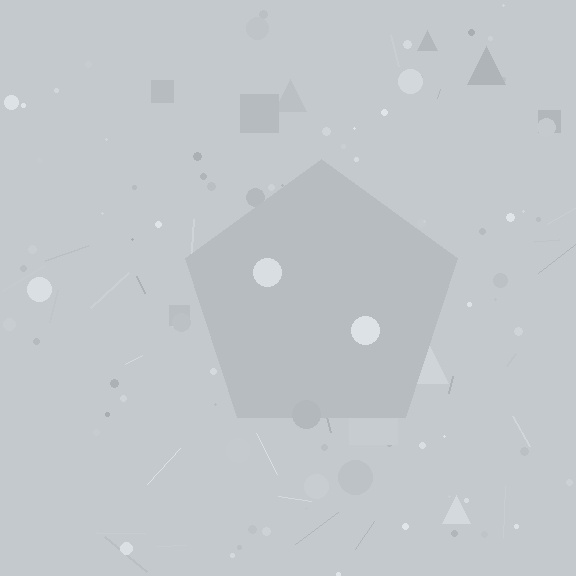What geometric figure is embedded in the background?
A pentagon is embedded in the background.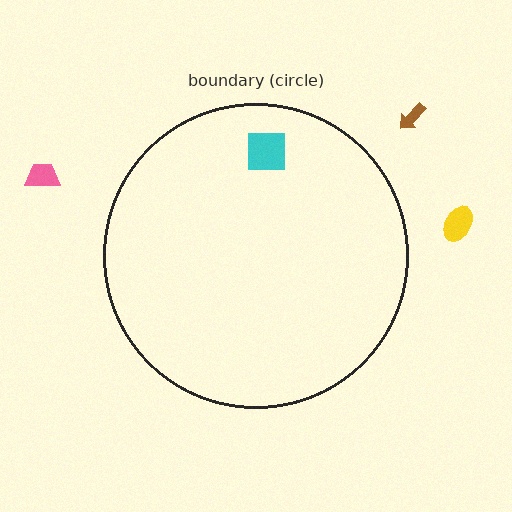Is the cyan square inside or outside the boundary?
Inside.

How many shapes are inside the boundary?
1 inside, 3 outside.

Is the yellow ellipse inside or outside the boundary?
Outside.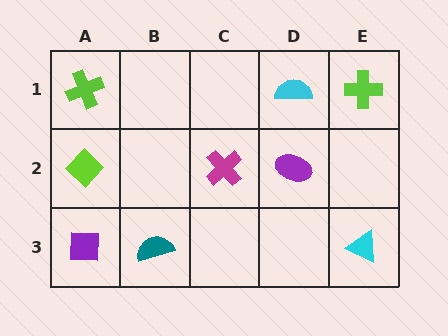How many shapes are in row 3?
3 shapes.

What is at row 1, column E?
A lime cross.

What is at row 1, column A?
A lime cross.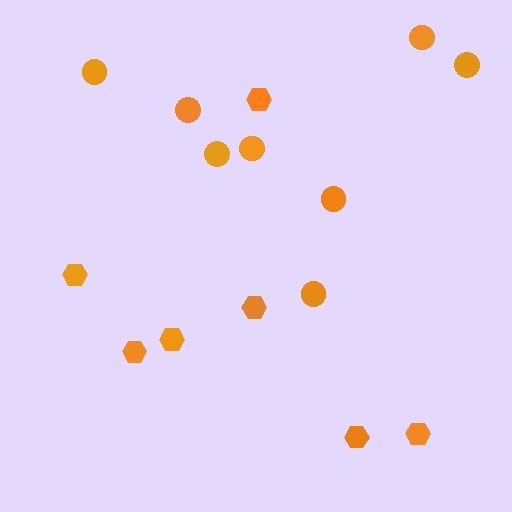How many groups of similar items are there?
There are 2 groups: one group of circles (8) and one group of hexagons (7).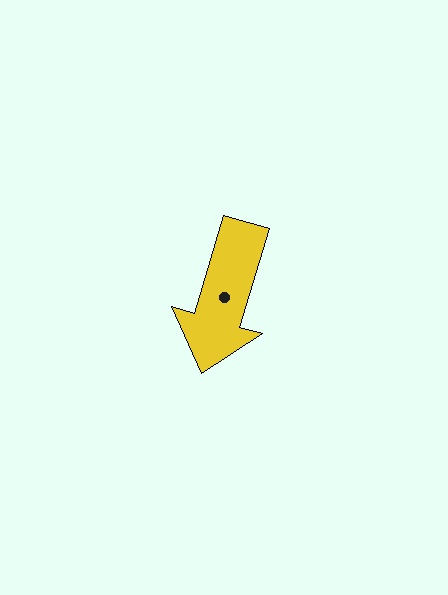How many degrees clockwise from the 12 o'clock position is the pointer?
Approximately 197 degrees.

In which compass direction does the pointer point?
South.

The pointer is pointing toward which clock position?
Roughly 7 o'clock.